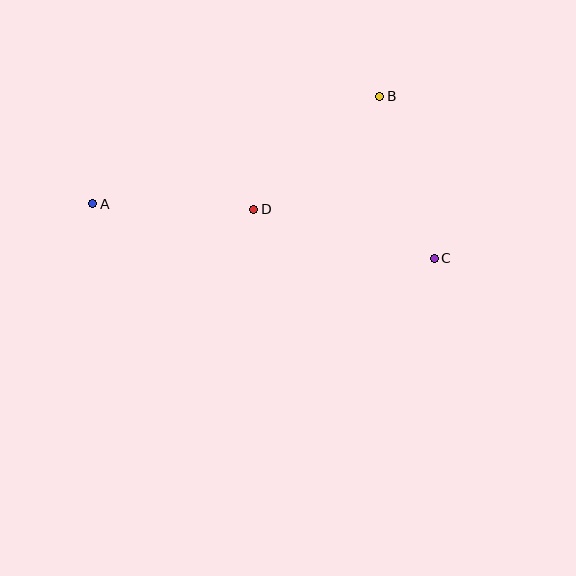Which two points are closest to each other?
Points A and D are closest to each other.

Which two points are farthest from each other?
Points A and C are farthest from each other.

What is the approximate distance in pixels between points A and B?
The distance between A and B is approximately 306 pixels.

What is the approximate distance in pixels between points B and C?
The distance between B and C is approximately 171 pixels.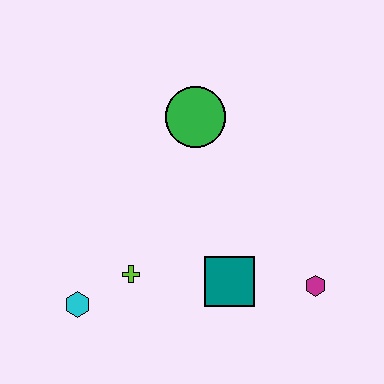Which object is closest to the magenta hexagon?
The teal square is closest to the magenta hexagon.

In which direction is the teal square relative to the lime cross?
The teal square is to the right of the lime cross.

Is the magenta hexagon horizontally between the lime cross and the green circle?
No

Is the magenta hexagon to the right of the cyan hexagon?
Yes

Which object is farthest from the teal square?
The green circle is farthest from the teal square.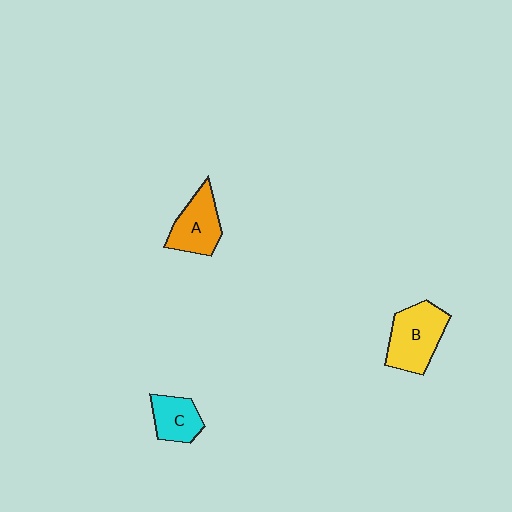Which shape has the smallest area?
Shape C (cyan).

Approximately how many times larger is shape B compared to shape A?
Approximately 1.3 times.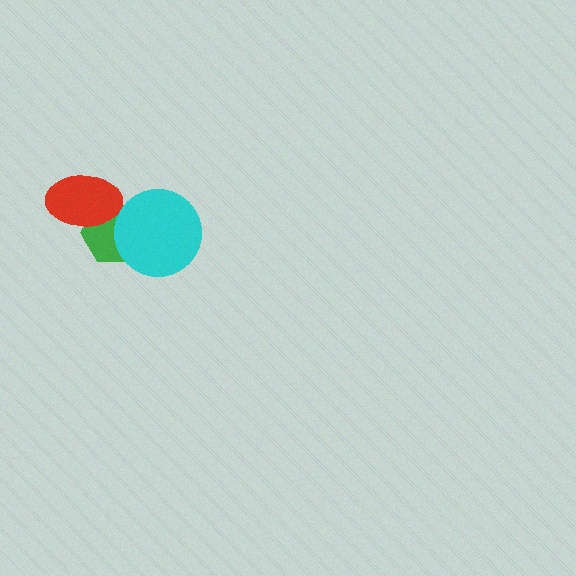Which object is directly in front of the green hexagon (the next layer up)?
The red ellipse is directly in front of the green hexagon.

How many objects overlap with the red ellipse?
1 object overlaps with the red ellipse.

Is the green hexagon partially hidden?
Yes, it is partially covered by another shape.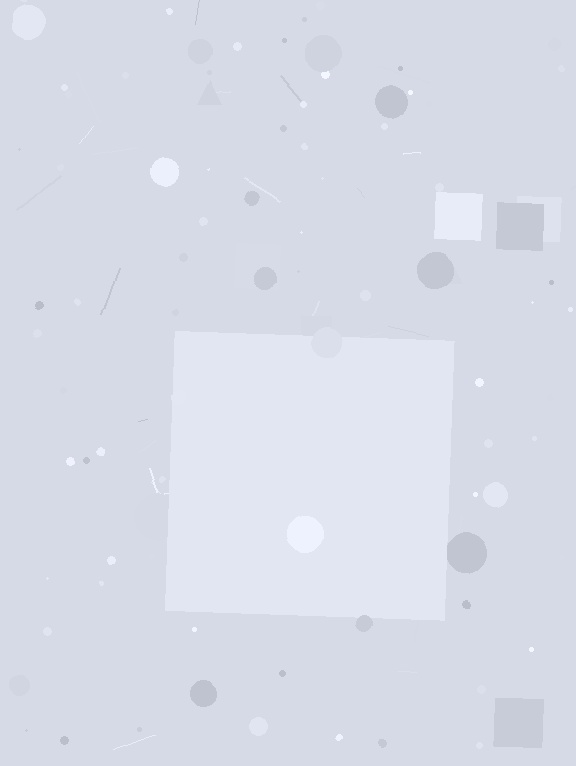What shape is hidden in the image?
A square is hidden in the image.